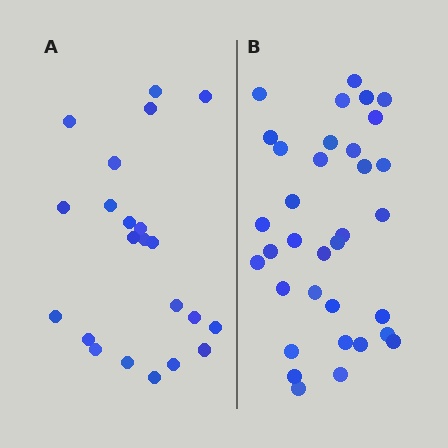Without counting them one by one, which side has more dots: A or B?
Region B (the right region) has more dots.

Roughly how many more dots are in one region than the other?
Region B has roughly 12 or so more dots than region A.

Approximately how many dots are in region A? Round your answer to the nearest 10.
About 20 dots. (The exact count is 22, which rounds to 20.)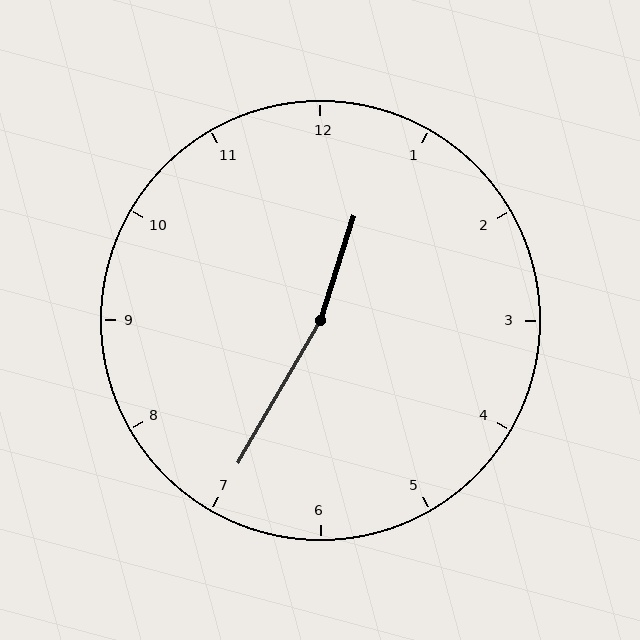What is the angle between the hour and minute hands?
Approximately 168 degrees.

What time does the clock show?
12:35.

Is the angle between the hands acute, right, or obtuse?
It is obtuse.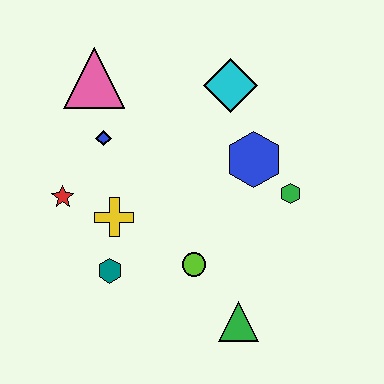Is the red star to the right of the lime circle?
No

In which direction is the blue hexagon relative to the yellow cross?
The blue hexagon is to the right of the yellow cross.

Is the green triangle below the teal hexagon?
Yes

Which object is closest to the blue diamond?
The pink triangle is closest to the blue diamond.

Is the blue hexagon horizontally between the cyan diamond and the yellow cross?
No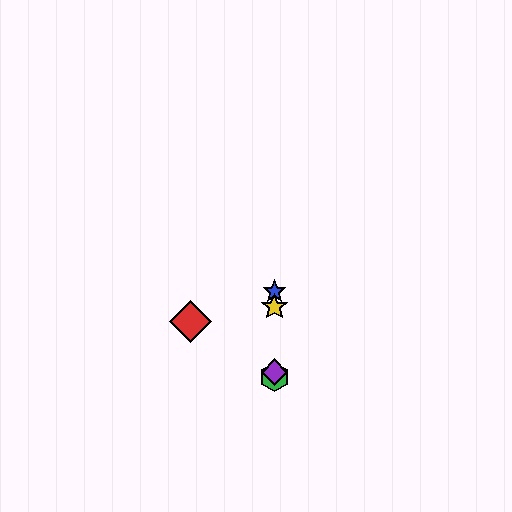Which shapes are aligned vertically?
The blue star, the green hexagon, the yellow star, the purple diamond are aligned vertically.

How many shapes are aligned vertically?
4 shapes (the blue star, the green hexagon, the yellow star, the purple diamond) are aligned vertically.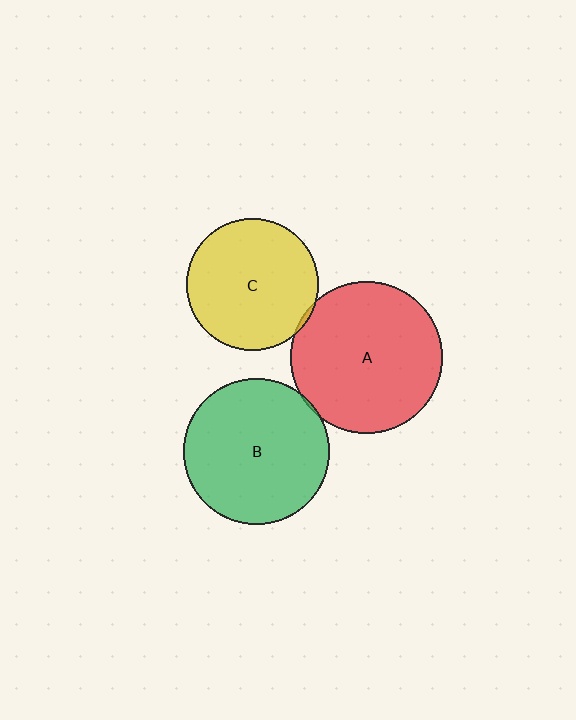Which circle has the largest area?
Circle A (red).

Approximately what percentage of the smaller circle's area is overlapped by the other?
Approximately 5%.